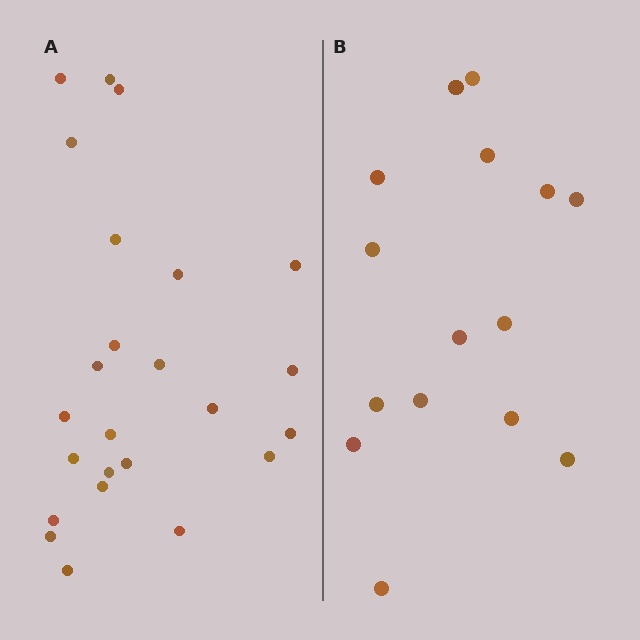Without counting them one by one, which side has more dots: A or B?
Region A (the left region) has more dots.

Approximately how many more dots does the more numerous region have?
Region A has roughly 8 or so more dots than region B.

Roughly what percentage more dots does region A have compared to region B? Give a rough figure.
About 60% more.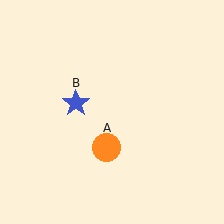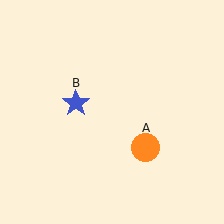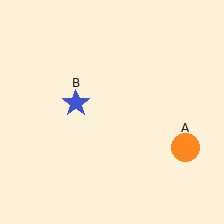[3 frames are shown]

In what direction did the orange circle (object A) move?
The orange circle (object A) moved right.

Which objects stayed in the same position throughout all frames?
Blue star (object B) remained stationary.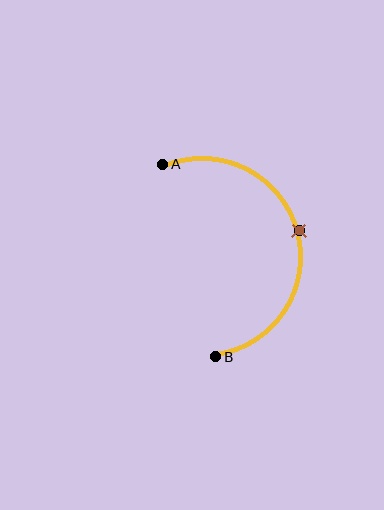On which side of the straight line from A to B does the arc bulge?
The arc bulges to the right of the straight line connecting A and B.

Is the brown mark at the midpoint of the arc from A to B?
Yes. The brown mark lies on the arc at equal arc-length from both A and B — it is the arc midpoint.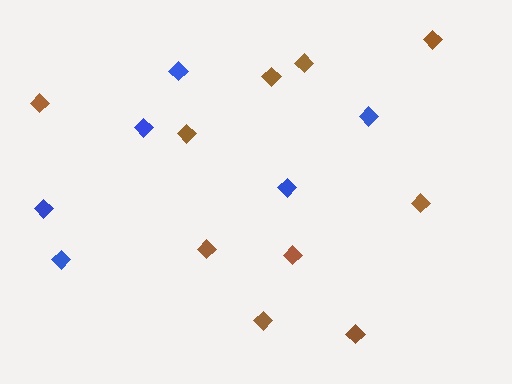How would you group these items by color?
There are 2 groups: one group of blue diamonds (6) and one group of brown diamonds (10).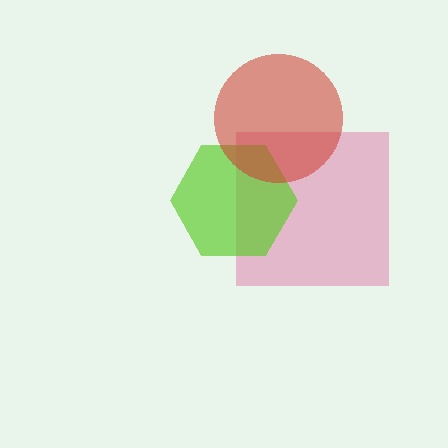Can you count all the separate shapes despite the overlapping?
Yes, there are 3 separate shapes.